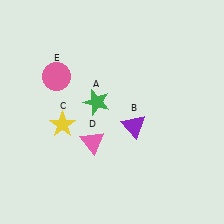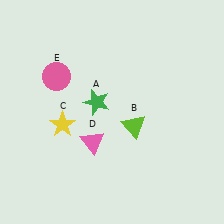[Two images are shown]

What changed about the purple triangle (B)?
In Image 1, B is purple. In Image 2, it changed to lime.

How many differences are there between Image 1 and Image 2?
There is 1 difference between the two images.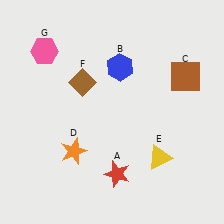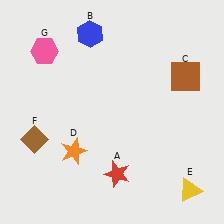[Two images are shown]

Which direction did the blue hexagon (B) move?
The blue hexagon (B) moved up.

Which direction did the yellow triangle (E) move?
The yellow triangle (E) moved down.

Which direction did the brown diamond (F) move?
The brown diamond (F) moved down.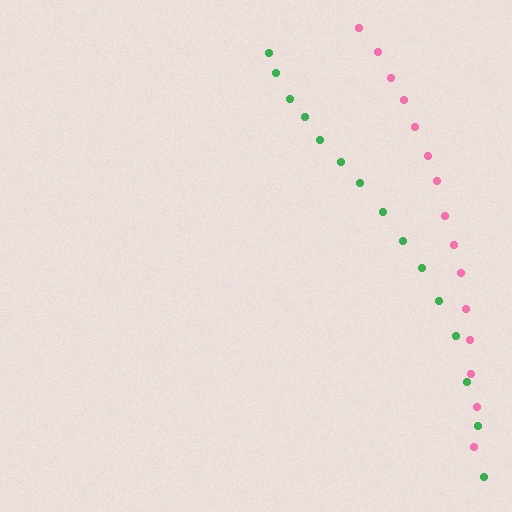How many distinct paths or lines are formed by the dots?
There are 2 distinct paths.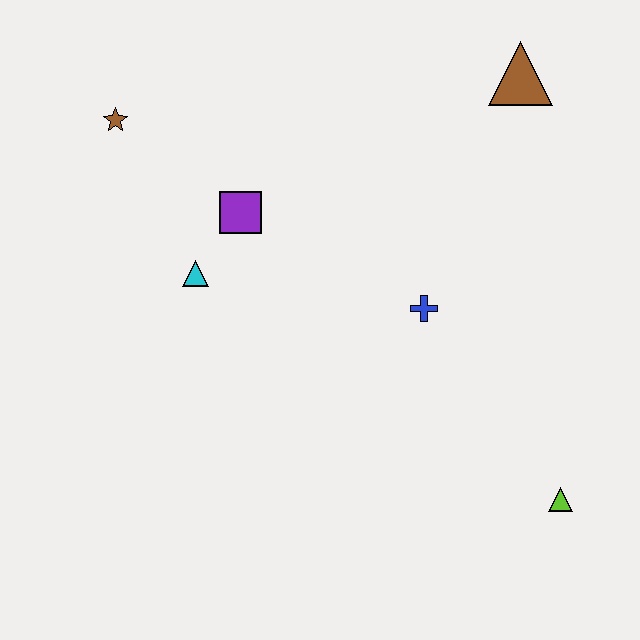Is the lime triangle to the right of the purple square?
Yes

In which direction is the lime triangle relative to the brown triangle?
The lime triangle is below the brown triangle.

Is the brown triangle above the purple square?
Yes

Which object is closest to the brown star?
The purple square is closest to the brown star.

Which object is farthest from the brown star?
The lime triangle is farthest from the brown star.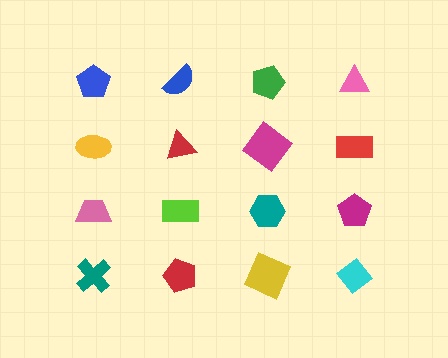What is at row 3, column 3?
A teal hexagon.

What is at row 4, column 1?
A teal cross.